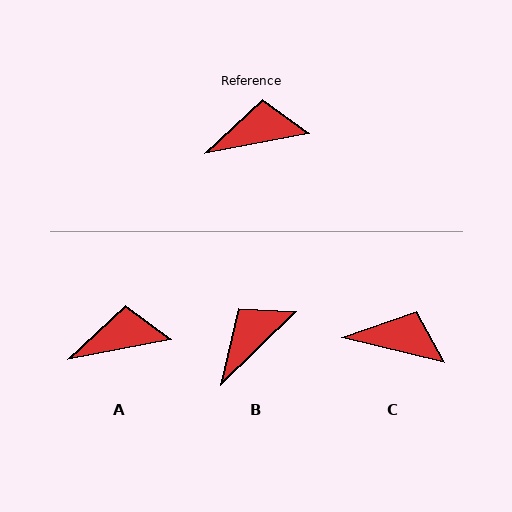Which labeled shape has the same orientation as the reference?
A.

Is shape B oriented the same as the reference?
No, it is off by about 34 degrees.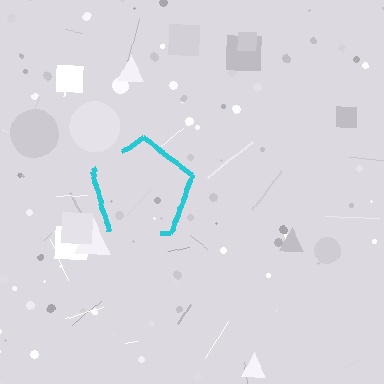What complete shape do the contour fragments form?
The contour fragments form a pentagon.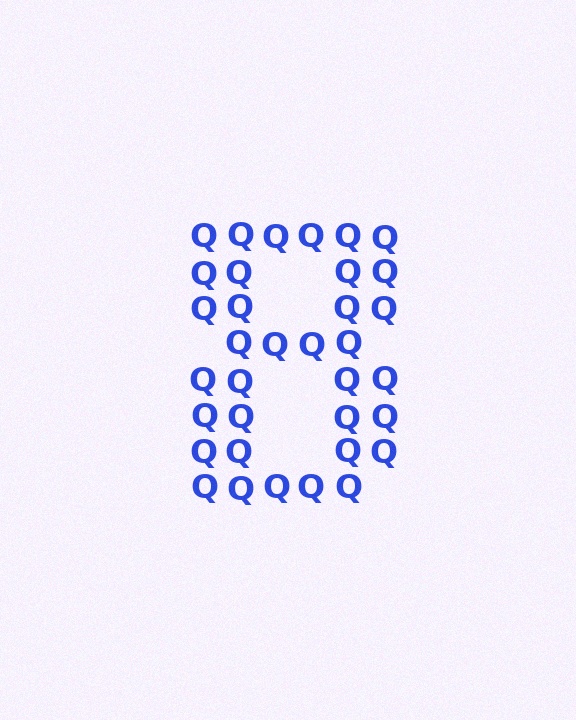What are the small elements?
The small elements are letter Q's.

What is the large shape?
The large shape is the digit 8.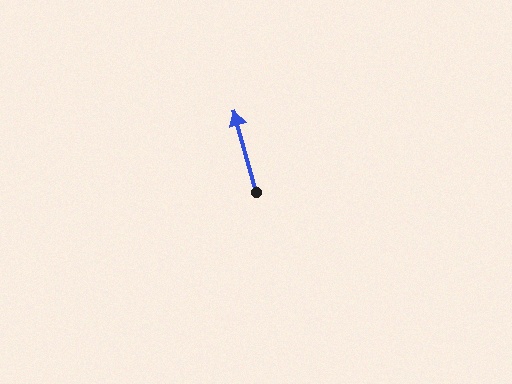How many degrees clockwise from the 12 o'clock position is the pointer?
Approximately 345 degrees.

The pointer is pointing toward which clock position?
Roughly 11 o'clock.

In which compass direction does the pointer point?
North.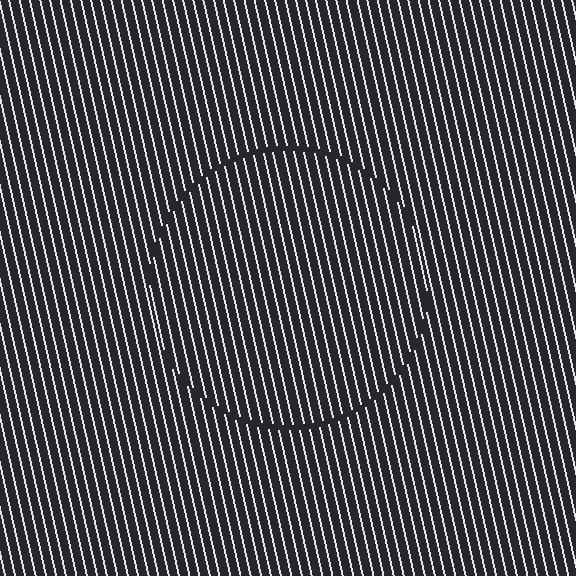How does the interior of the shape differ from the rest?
The interior of the shape contains the same grating, shifted by half a period — the contour is defined by the phase discontinuity where line-ends from the inner and outer gratings abut.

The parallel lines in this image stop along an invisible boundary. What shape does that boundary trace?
An illusory circle. The interior of the shape contains the same grating, shifted by half a period — the contour is defined by the phase discontinuity where line-ends from the inner and outer gratings abut.